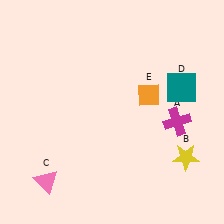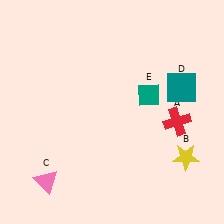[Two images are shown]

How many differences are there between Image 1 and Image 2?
There are 2 differences between the two images.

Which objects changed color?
A changed from magenta to red. E changed from orange to teal.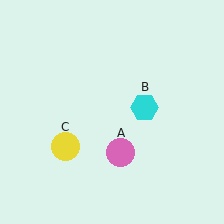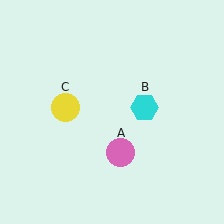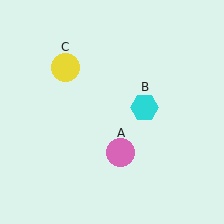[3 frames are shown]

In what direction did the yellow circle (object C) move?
The yellow circle (object C) moved up.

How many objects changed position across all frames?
1 object changed position: yellow circle (object C).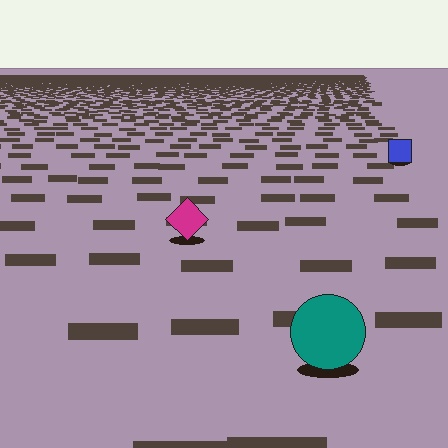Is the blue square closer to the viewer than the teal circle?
No. The teal circle is closer — you can tell from the texture gradient: the ground texture is coarser near it.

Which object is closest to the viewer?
The teal circle is closest. The texture marks near it are larger and more spread out.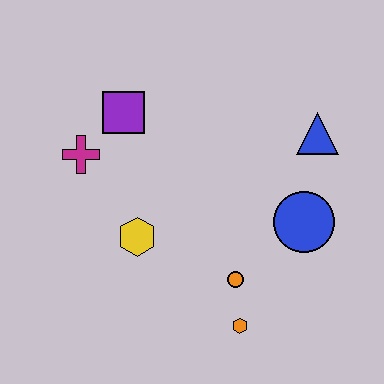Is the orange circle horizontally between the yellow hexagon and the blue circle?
Yes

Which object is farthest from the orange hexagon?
The purple square is farthest from the orange hexagon.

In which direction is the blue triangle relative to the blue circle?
The blue triangle is above the blue circle.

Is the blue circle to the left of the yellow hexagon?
No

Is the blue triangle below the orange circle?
No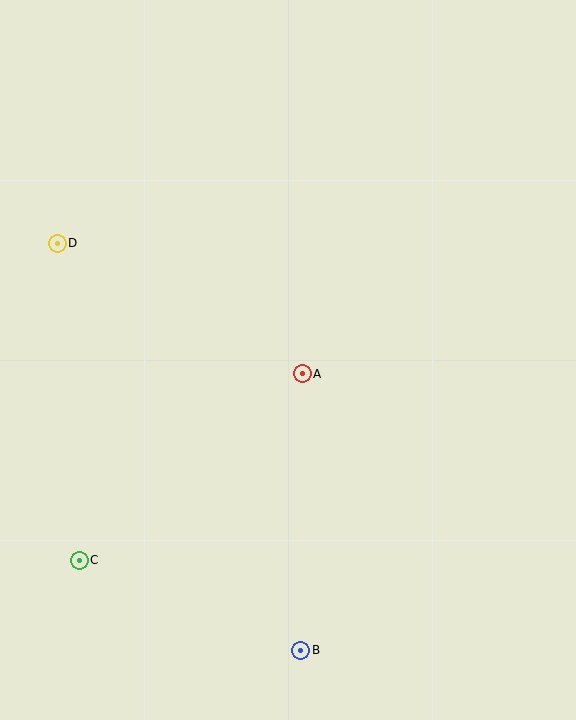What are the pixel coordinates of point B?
Point B is at (301, 650).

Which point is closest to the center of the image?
Point A at (302, 374) is closest to the center.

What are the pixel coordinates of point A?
Point A is at (302, 374).